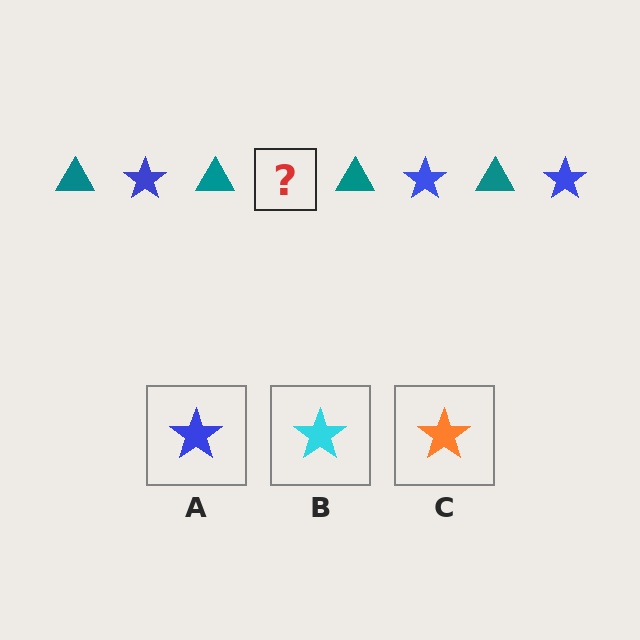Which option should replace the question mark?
Option A.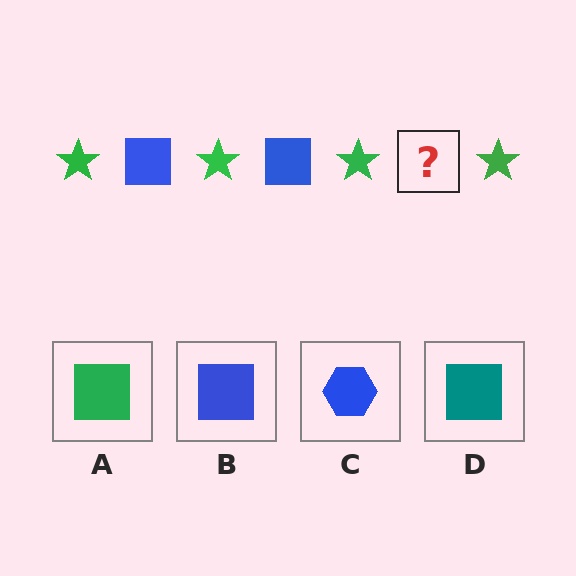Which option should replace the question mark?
Option B.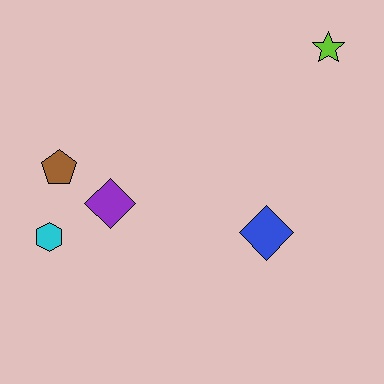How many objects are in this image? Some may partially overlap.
There are 5 objects.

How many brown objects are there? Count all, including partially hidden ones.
There is 1 brown object.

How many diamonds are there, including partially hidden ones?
There are 2 diamonds.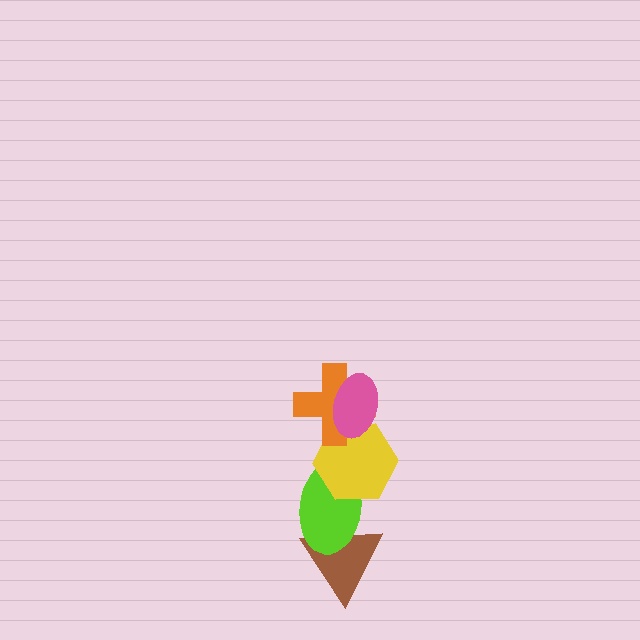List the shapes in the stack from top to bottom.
From top to bottom: the pink ellipse, the orange cross, the yellow hexagon, the lime ellipse, the brown triangle.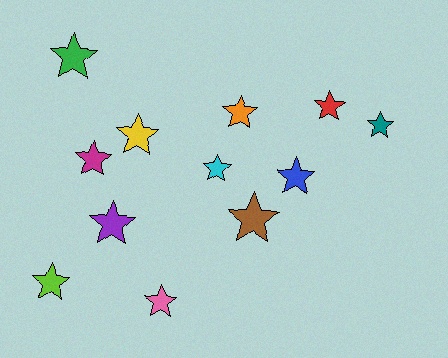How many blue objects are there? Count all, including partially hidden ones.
There is 1 blue object.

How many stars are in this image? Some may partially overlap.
There are 12 stars.